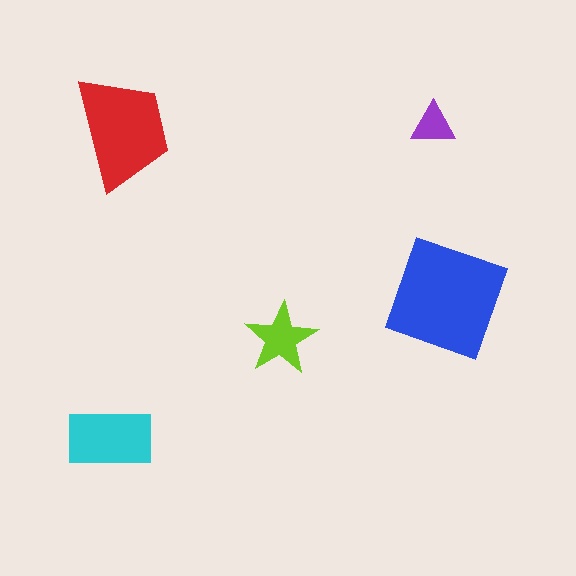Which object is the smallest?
The purple triangle.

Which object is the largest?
The blue square.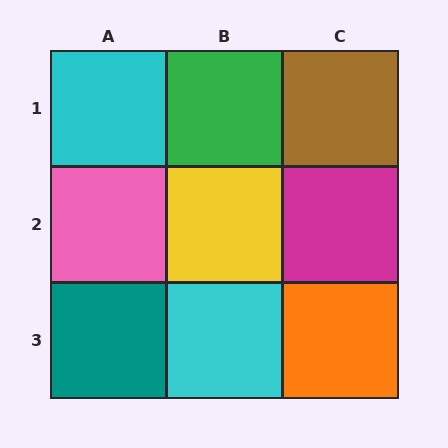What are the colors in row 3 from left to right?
Teal, cyan, orange.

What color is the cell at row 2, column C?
Magenta.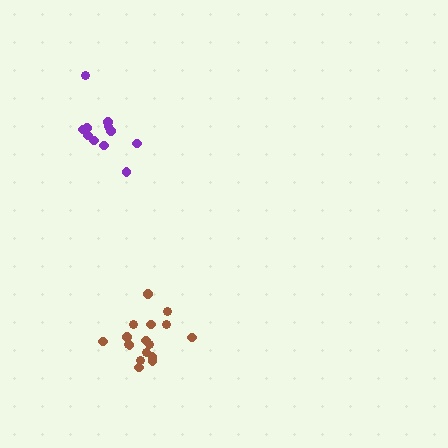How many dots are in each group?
Group 1: 11 dots, Group 2: 17 dots (28 total).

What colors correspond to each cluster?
The clusters are colored: purple, brown.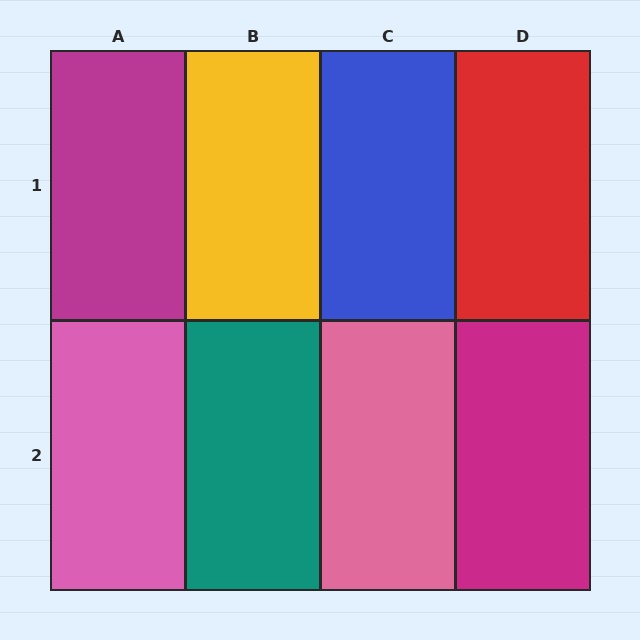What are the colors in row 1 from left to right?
Magenta, yellow, blue, red.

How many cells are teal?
1 cell is teal.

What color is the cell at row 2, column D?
Magenta.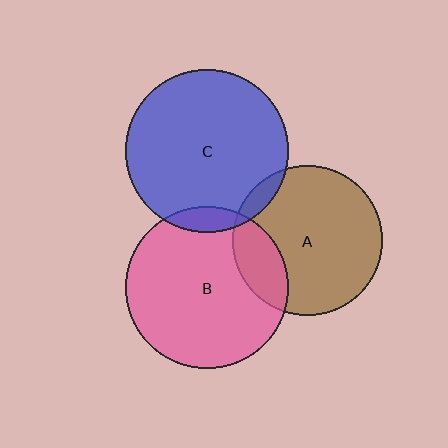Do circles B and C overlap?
Yes.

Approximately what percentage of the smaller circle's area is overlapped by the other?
Approximately 10%.